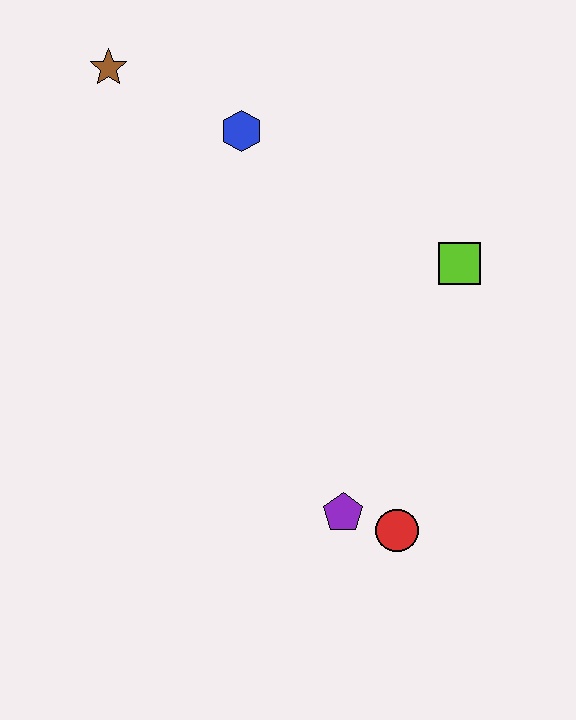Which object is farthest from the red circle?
The brown star is farthest from the red circle.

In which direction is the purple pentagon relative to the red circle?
The purple pentagon is to the left of the red circle.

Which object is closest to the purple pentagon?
The red circle is closest to the purple pentagon.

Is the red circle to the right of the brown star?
Yes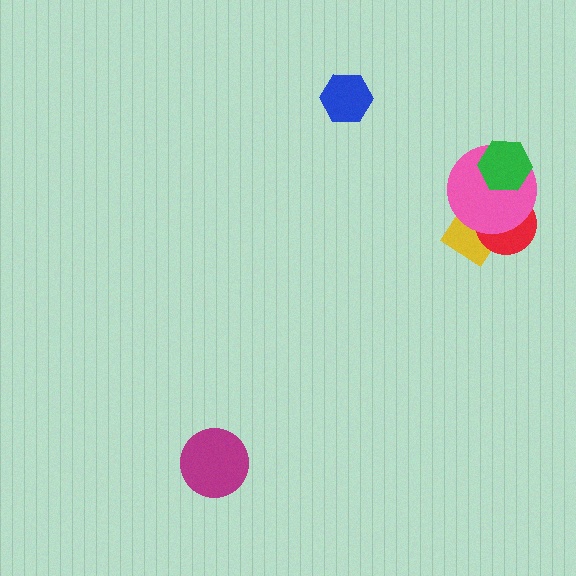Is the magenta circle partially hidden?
No, no other shape covers it.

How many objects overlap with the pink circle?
3 objects overlap with the pink circle.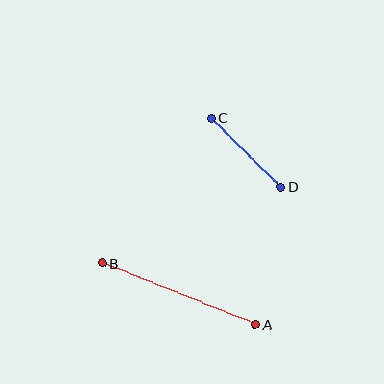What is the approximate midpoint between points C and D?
The midpoint is at approximately (246, 152) pixels.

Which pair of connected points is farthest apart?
Points A and B are farthest apart.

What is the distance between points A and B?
The distance is approximately 165 pixels.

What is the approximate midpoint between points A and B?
The midpoint is at approximately (179, 294) pixels.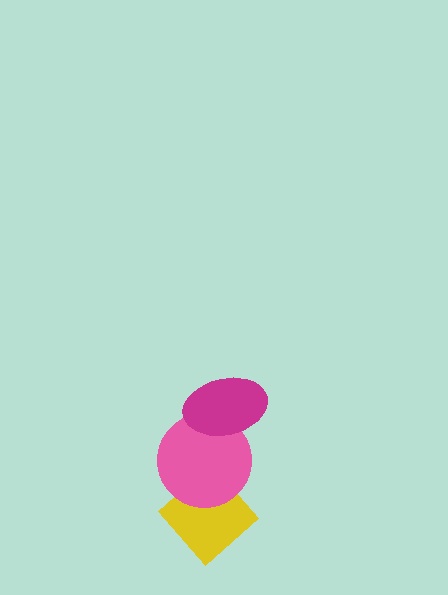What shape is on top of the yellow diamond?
The pink circle is on top of the yellow diamond.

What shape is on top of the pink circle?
The magenta ellipse is on top of the pink circle.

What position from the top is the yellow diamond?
The yellow diamond is 3rd from the top.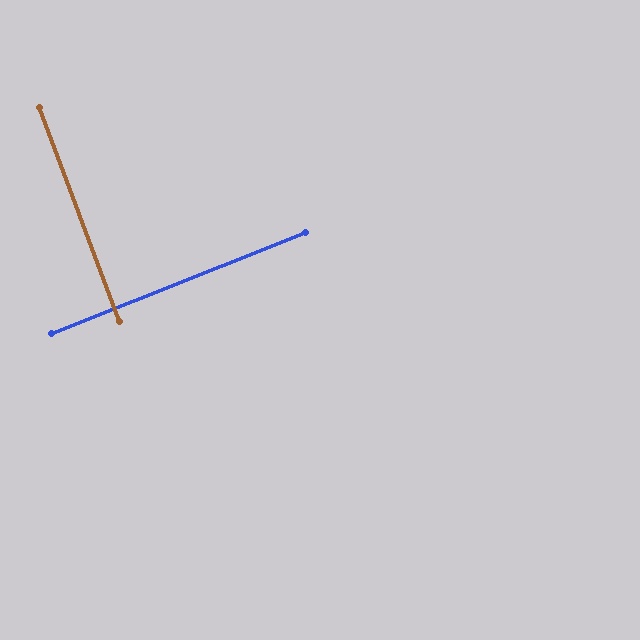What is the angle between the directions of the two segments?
Approximately 89 degrees.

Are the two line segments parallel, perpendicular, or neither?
Perpendicular — they meet at approximately 89°.